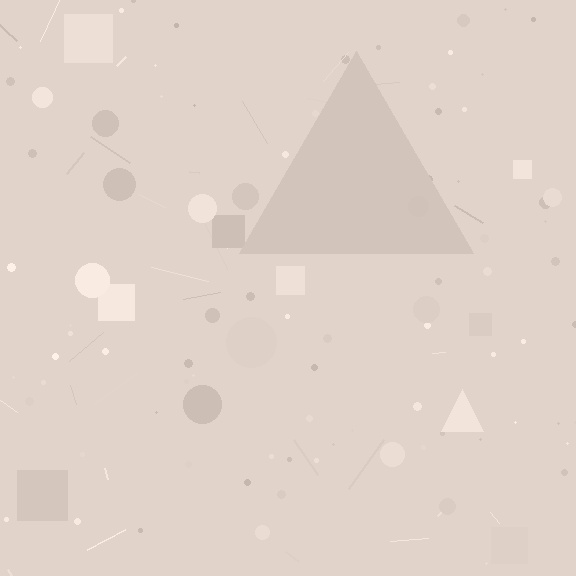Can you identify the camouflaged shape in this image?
The camouflaged shape is a triangle.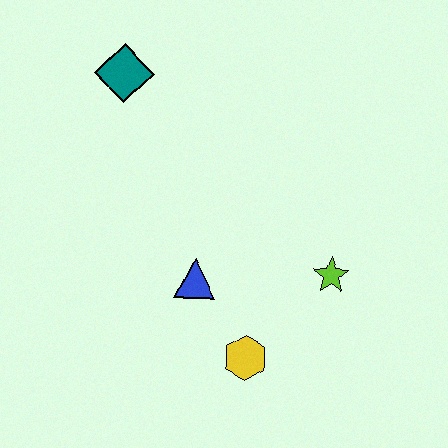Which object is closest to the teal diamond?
The blue triangle is closest to the teal diamond.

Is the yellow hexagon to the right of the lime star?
No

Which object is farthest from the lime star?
The teal diamond is farthest from the lime star.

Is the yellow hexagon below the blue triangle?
Yes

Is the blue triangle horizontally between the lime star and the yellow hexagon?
No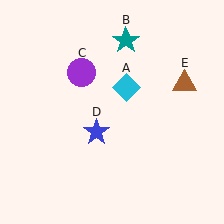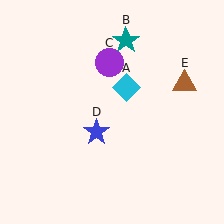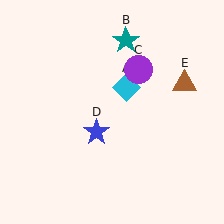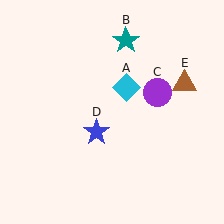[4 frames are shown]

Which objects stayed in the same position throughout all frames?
Cyan diamond (object A) and teal star (object B) and blue star (object D) and brown triangle (object E) remained stationary.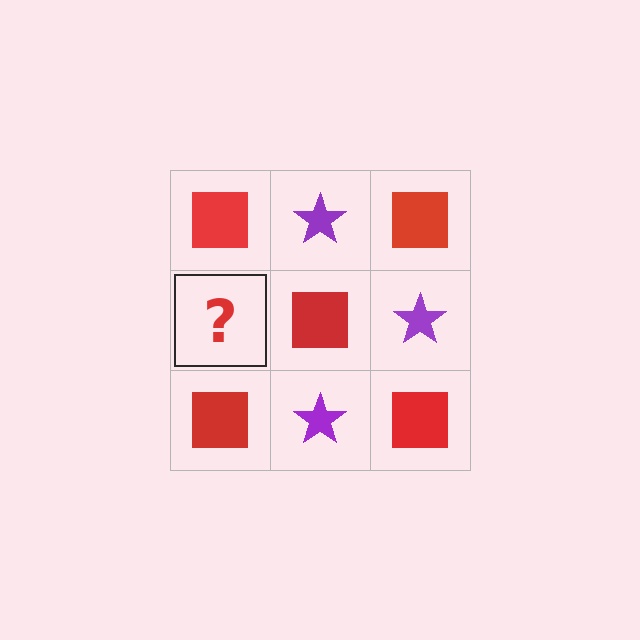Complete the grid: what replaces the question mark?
The question mark should be replaced with a purple star.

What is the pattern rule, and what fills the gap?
The rule is that it alternates red square and purple star in a checkerboard pattern. The gap should be filled with a purple star.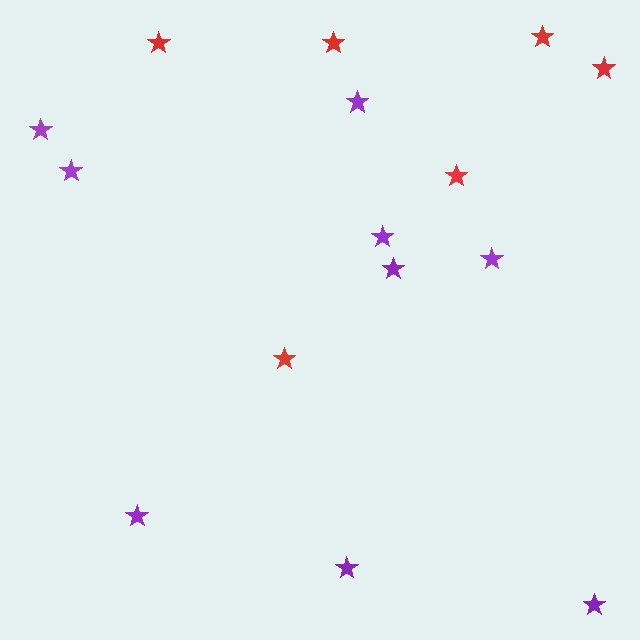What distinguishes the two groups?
There are 2 groups: one group of purple stars (9) and one group of red stars (6).